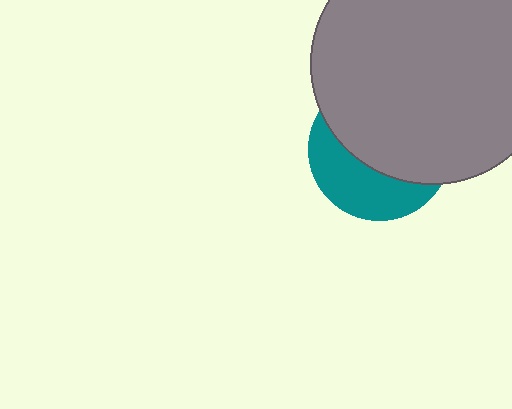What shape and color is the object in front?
The object in front is a gray circle.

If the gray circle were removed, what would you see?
You would see the complete teal circle.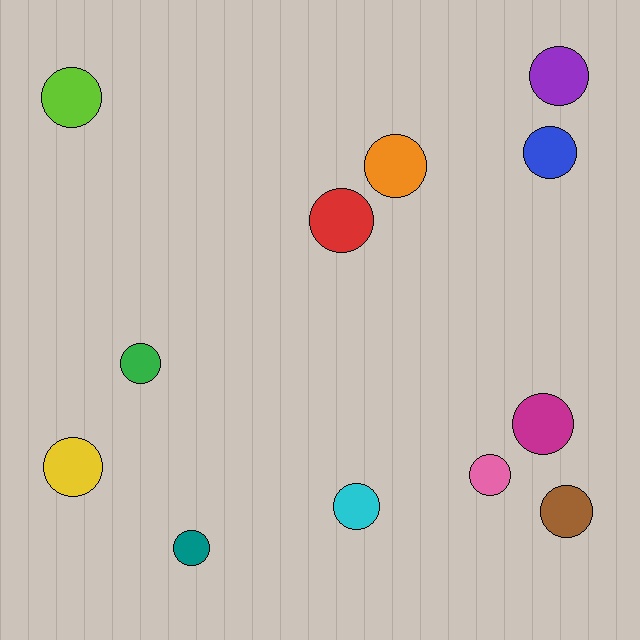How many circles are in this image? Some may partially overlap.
There are 12 circles.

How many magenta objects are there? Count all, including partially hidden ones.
There is 1 magenta object.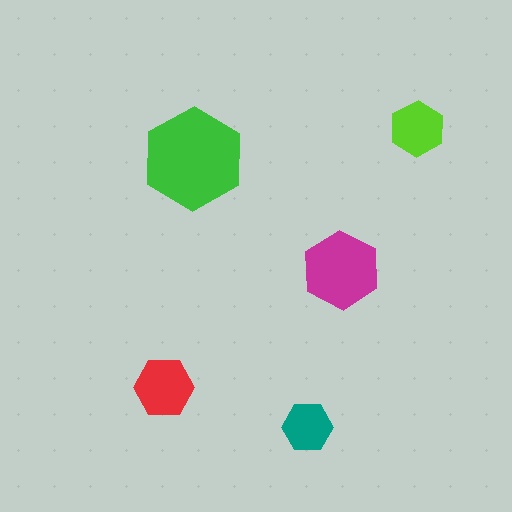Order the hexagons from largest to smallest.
the green one, the magenta one, the red one, the lime one, the teal one.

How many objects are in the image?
There are 5 objects in the image.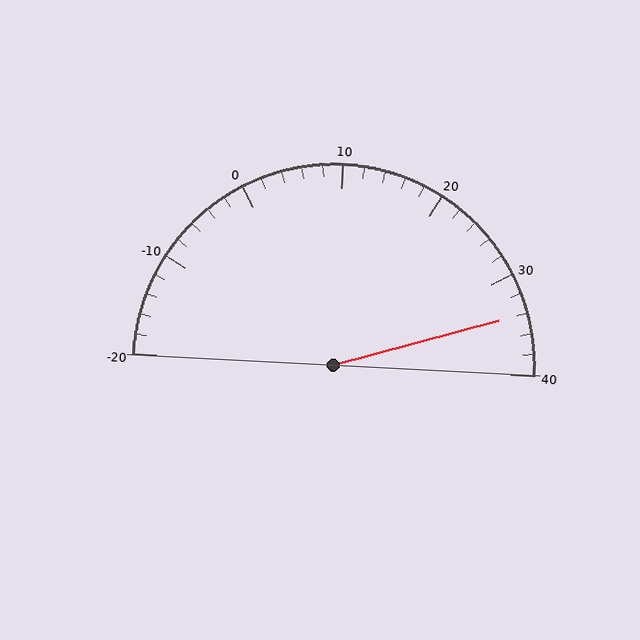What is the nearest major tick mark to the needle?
The nearest major tick mark is 30.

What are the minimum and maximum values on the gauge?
The gauge ranges from -20 to 40.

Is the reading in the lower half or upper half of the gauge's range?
The reading is in the upper half of the range (-20 to 40).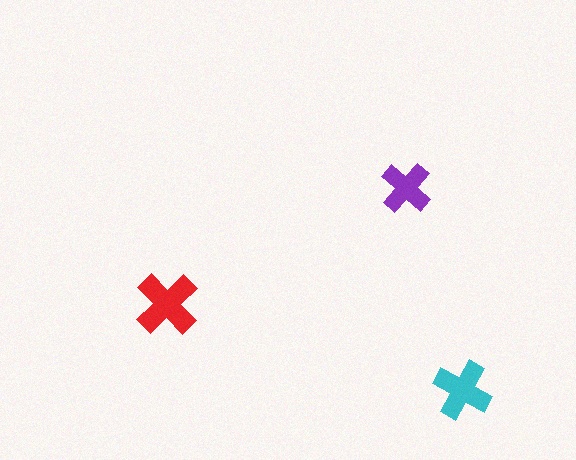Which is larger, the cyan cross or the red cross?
The red one.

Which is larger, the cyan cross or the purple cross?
The cyan one.